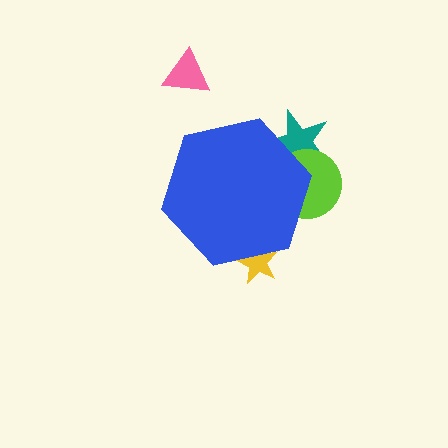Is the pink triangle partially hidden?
No, the pink triangle is fully visible.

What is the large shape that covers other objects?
A blue hexagon.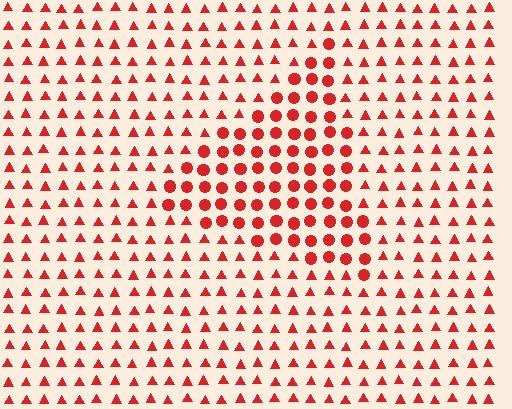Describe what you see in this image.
The image is filled with small red elements arranged in a uniform grid. A triangle-shaped region contains circles, while the surrounding area contains triangles. The boundary is defined purely by the change in element shape.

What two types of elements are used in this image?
The image uses circles inside the triangle region and triangles outside it.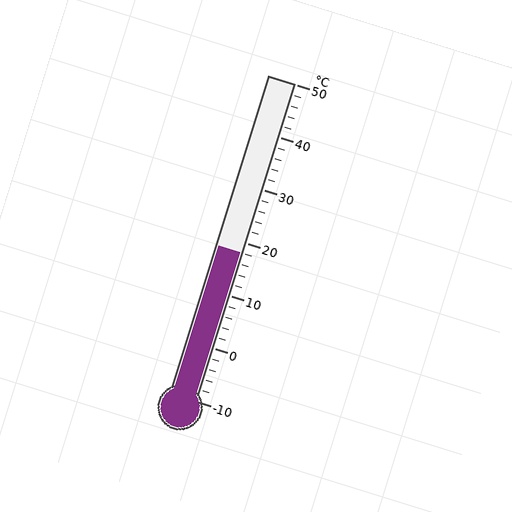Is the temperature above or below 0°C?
The temperature is above 0°C.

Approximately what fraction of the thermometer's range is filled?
The thermometer is filled to approximately 45% of its range.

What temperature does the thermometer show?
The thermometer shows approximately 18°C.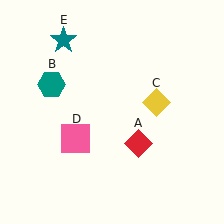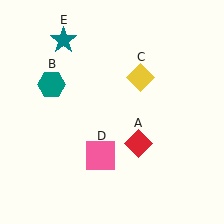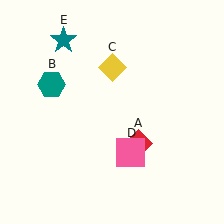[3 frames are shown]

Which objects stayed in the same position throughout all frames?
Red diamond (object A) and teal hexagon (object B) and teal star (object E) remained stationary.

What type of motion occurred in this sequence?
The yellow diamond (object C), pink square (object D) rotated counterclockwise around the center of the scene.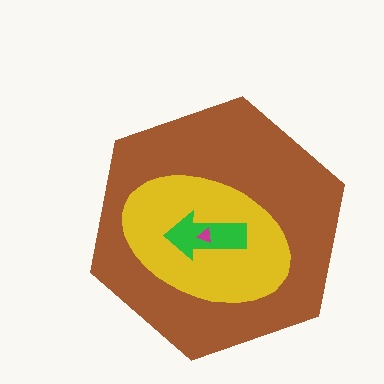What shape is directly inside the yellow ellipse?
The green arrow.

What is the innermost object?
The magenta triangle.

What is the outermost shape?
The brown hexagon.